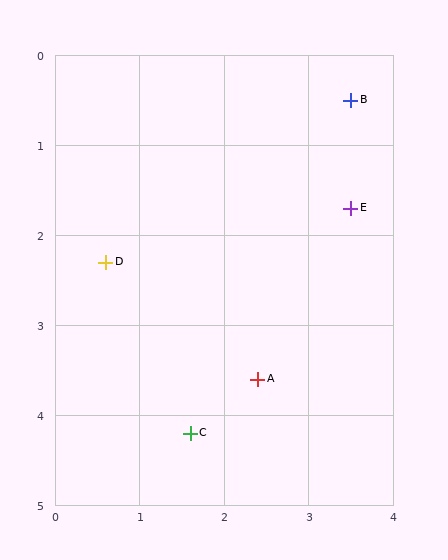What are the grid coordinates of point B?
Point B is at approximately (3.5, 0.5).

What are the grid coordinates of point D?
Point D is at approximately (0.6, 2.3).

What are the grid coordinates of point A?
Point A is at approximately (2.4, 3.6).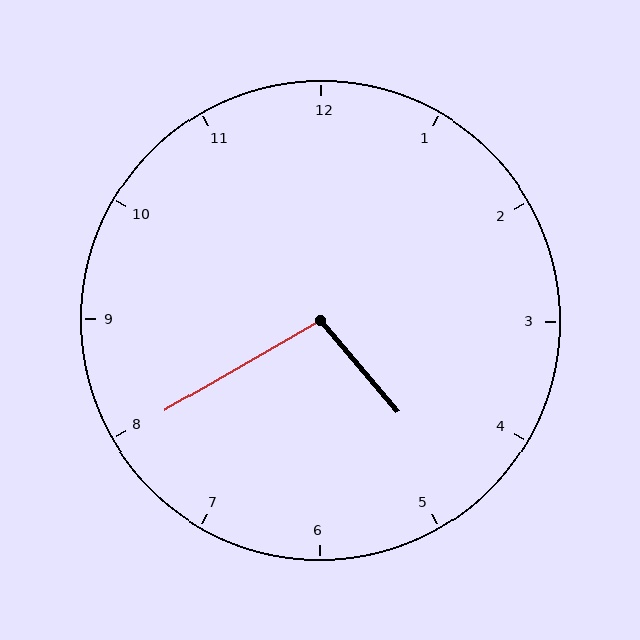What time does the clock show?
4:40.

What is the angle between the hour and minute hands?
Approximately 100 degrees.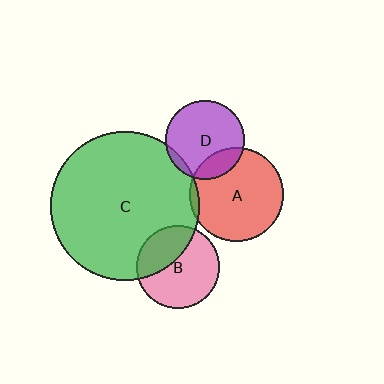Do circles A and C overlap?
Yes.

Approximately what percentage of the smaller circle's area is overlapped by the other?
Approximately 5%.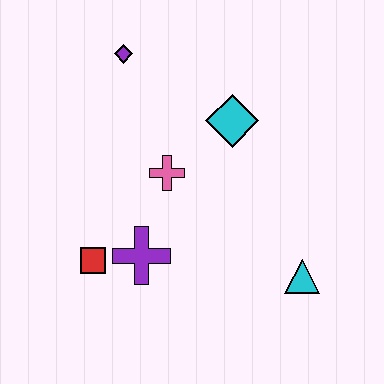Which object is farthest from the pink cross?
The cyan triangle is farthest from the pink cross.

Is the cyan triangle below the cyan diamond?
Yes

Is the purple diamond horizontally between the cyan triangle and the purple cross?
No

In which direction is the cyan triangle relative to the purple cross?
The cyan triangle is to the right of the purple cross.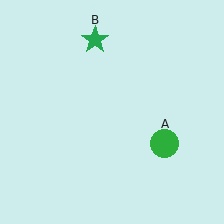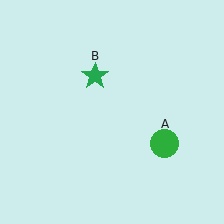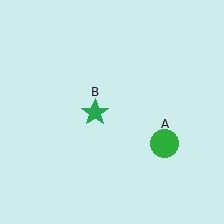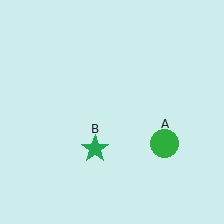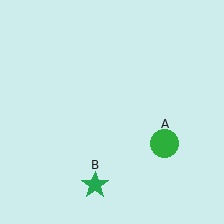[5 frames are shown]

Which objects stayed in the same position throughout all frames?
Green circle (object A) remained stationary.